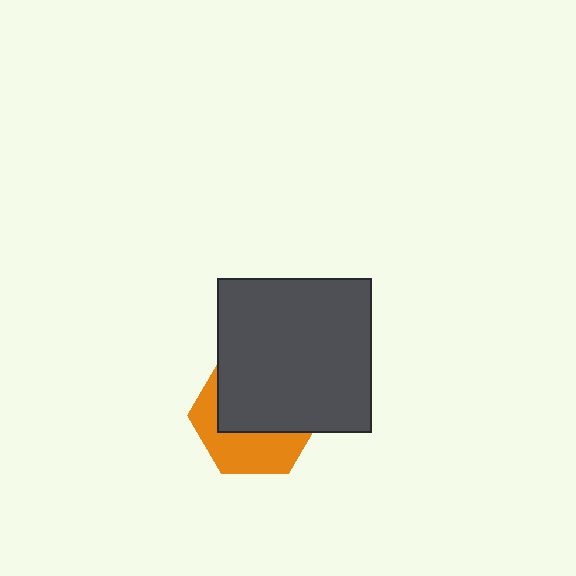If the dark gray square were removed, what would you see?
You would see the complete orange hexagon.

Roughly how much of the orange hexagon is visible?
A small part of it is visible (roughly 41%).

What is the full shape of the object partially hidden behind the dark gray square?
The partially hidden object is an orange hexagon.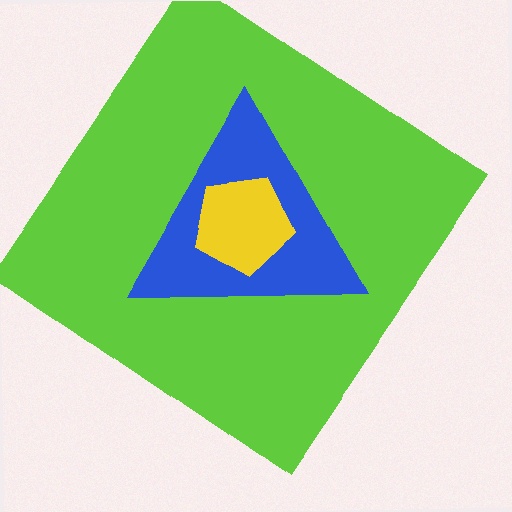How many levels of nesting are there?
3.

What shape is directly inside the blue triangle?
The yellow pentagon.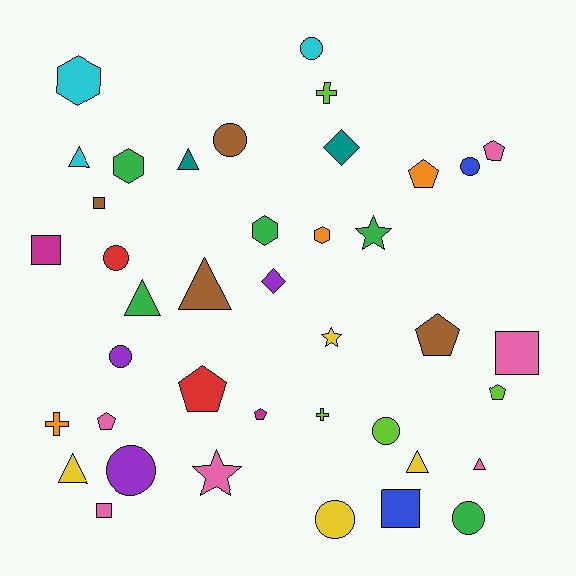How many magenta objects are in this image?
There are 2 magenta objects.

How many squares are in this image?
There are 5 squares.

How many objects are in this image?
There are 40 objects.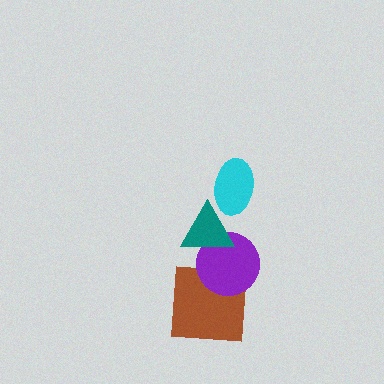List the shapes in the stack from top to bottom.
From top to bottom: the cyan ellipse, the teal triangle, the purple circle, the brown square.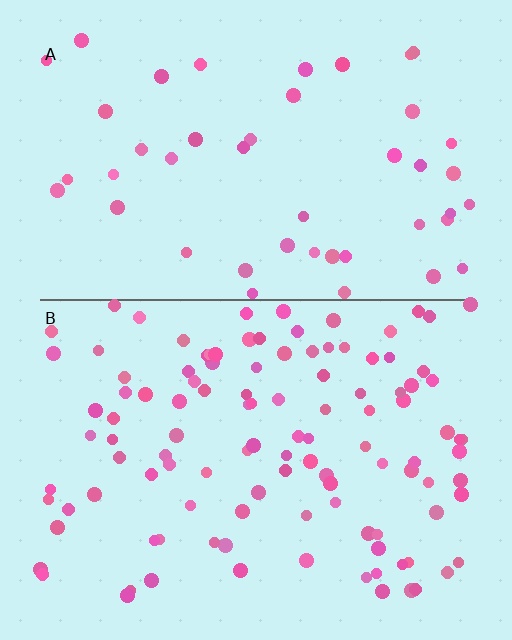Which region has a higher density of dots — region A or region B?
B (the bottom).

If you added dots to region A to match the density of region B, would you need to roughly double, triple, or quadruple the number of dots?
Approximately double.